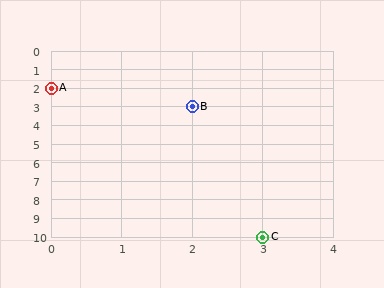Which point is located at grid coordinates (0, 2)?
Point A is at (0, 2).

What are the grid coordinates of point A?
Point A is at grid coordinates (0, 2).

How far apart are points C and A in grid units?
Points C and A are 3 columns and 8 rows apart (about 8.5 grid units diagonally).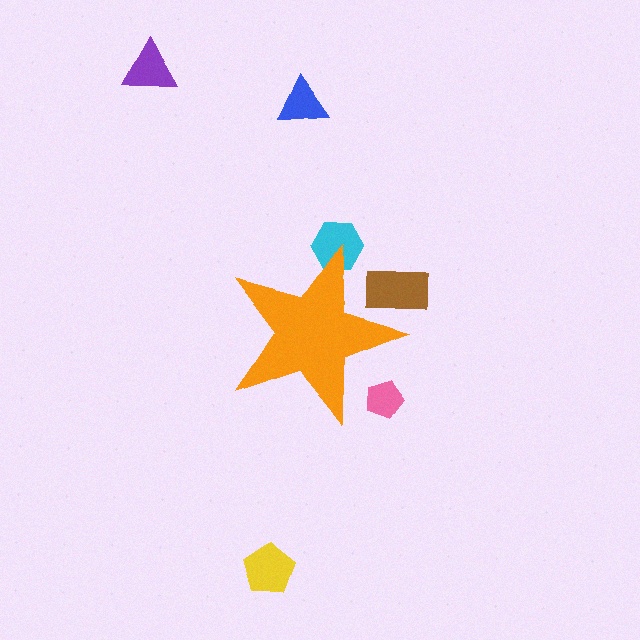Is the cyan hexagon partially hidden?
Yes, the cyan hexagon is partially hidden behind the orange star.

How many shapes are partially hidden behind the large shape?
3 shapes are partially hidden.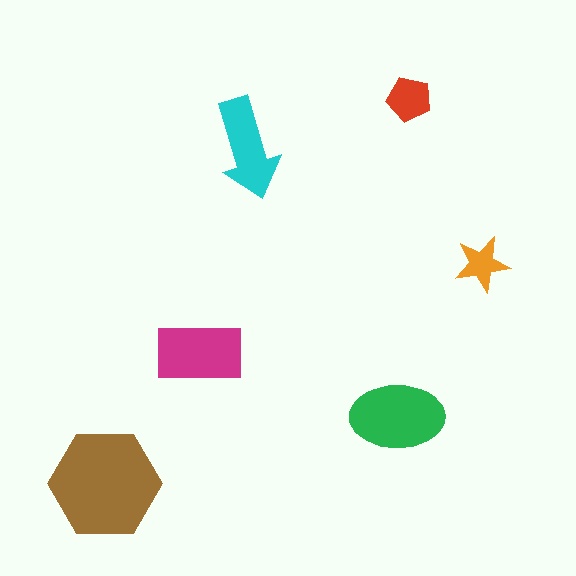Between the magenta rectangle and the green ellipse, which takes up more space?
The green ellipse.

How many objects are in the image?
There are 6 objects in the image.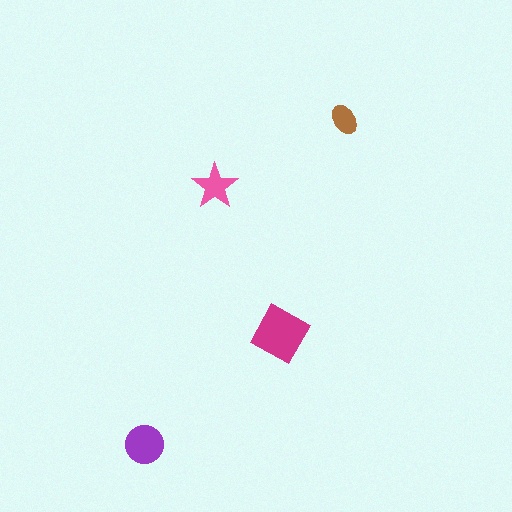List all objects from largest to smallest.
The magenta diamond, the purple circle, the pink star, the brown ellipse.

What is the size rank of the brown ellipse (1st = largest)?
4th.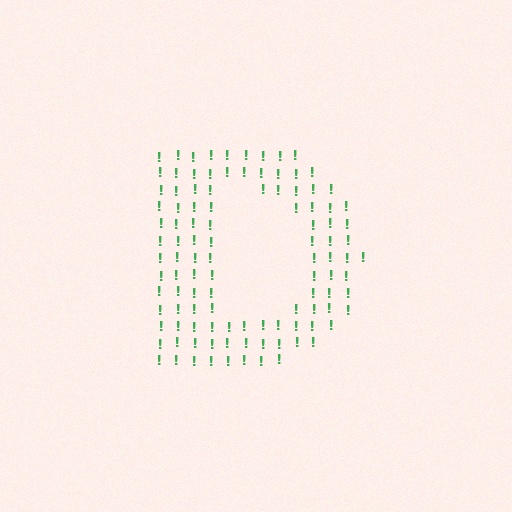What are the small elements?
The small elements are exclamation marks.